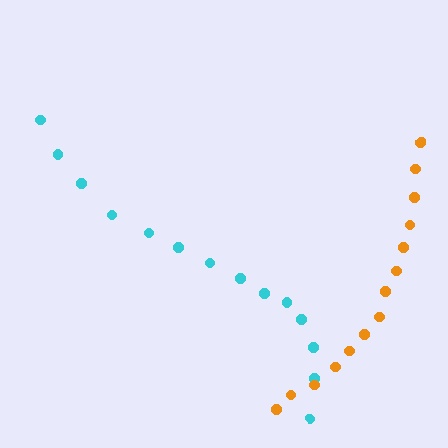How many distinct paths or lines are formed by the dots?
There are 2 distinct paths.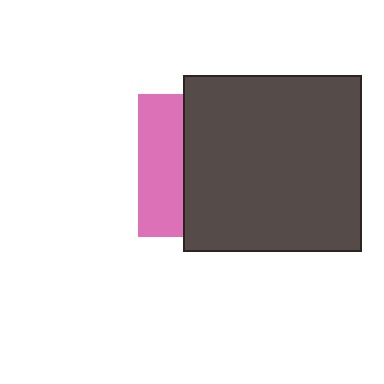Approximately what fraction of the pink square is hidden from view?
Roughly 68% of the pink square is hidden behind the dark gray rectangle.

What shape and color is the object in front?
The object in front is a dark gray rectangle.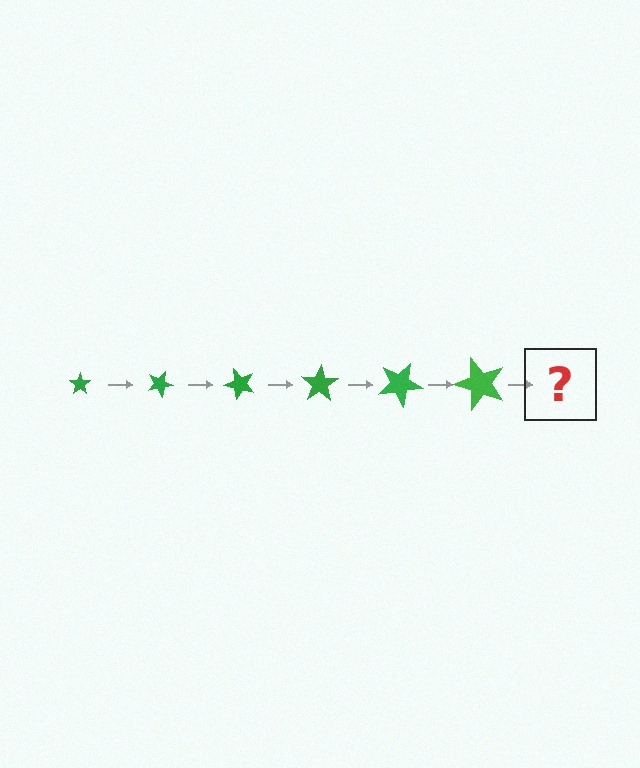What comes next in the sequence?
The next element should be a star, larger than the previous one and rotated 150 degrees from the start.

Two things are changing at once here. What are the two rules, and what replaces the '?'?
The two rules are that the star grows larger each step and it rotates 25 degrees each step. The '?' should be a star, larger than the previous one and rotated 150 degrees from the start.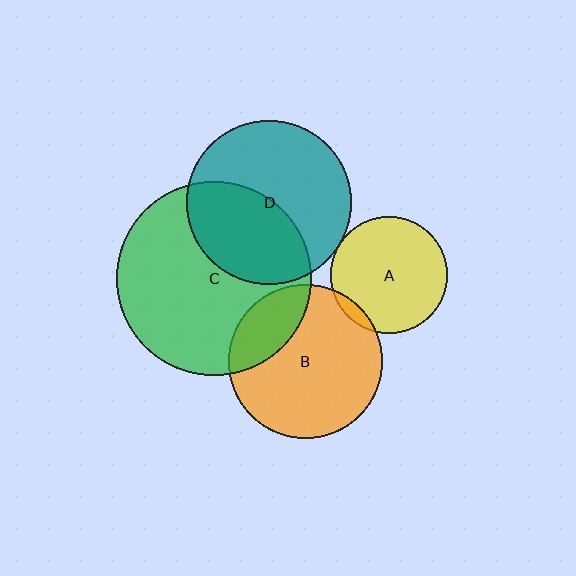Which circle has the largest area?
Circle C (green).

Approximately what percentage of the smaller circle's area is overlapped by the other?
Approximately 45%.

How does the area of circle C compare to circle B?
Approximately 1.6 times.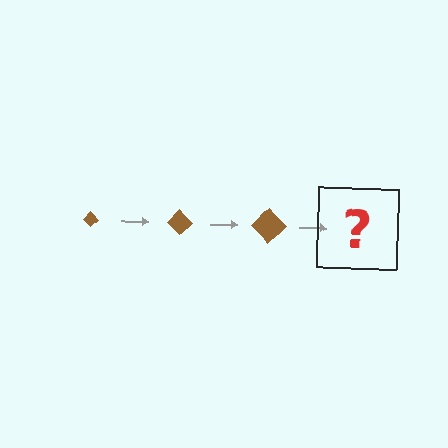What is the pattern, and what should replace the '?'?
The pattern is that the diamond gets progressively larger each step. The '?' should be a brown diamond, larger than the previous one.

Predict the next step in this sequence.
The next step is a brown diamond, larger than the previous one.